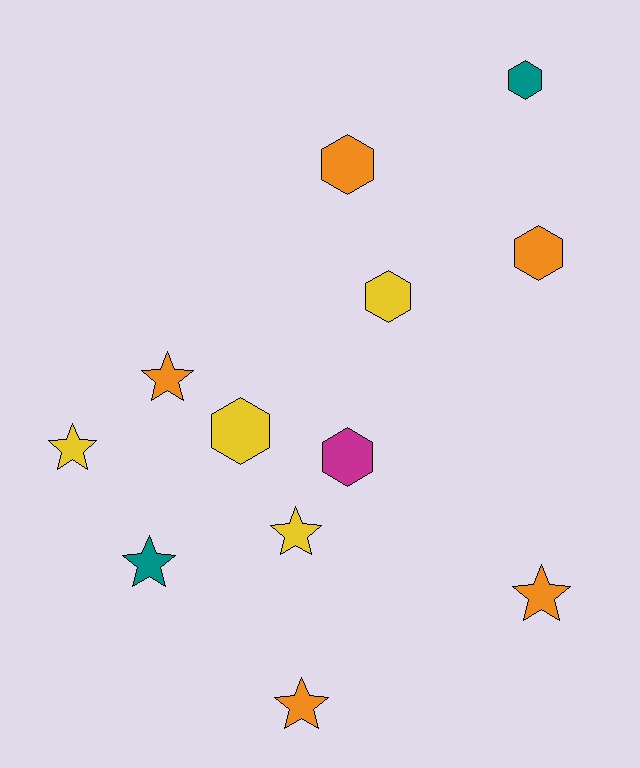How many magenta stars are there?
There are no magenta stars.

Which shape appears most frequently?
Star, with 6 objects.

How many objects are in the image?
There are 12 objects.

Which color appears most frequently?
Orange, with 5 objects.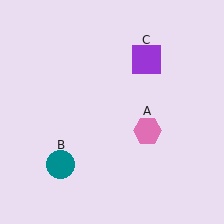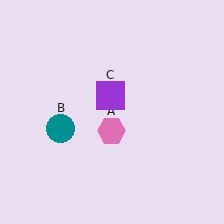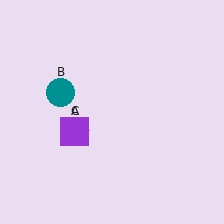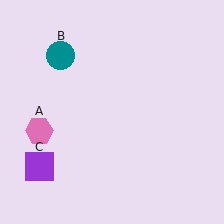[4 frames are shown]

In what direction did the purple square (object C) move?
The purple square (object C) moved down and to the left.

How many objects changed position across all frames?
3 objects changed position: pink hexagon (object A), teal circle (object B), purple square (object C).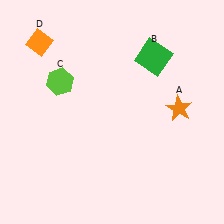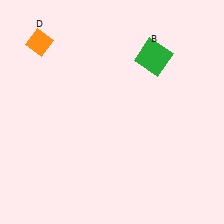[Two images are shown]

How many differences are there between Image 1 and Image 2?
There are 2 differences between the two images.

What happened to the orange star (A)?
The orange star (A) was removed in Image 2. It was in the top-right area of Image 1.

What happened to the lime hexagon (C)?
The lime hexagon (C) was removed in Image 2. It was in the top-left area of Image 1.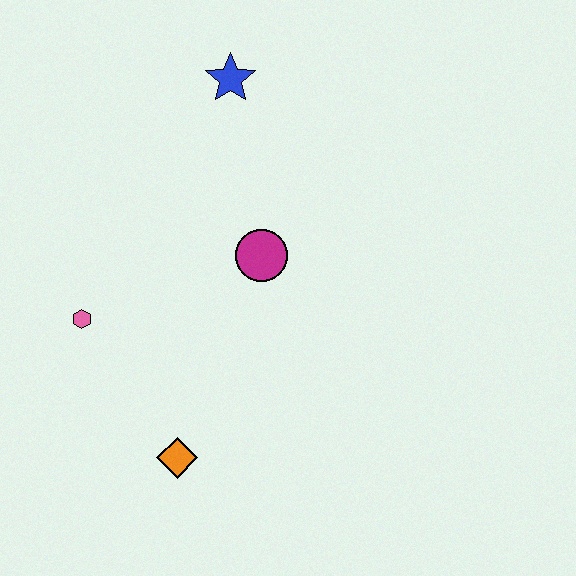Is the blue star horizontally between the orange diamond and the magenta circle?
Yes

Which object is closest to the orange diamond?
The pink hexagon is closest to the orange diamond.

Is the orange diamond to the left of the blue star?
Yes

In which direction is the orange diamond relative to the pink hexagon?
The orange diamond is below the pink hexagon.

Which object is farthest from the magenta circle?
The orange diamond is farthest from the magenta circle.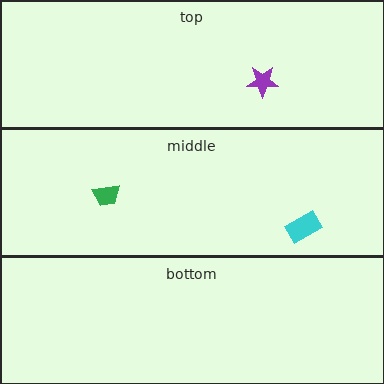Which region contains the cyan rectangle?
The middle region.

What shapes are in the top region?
The purple star.